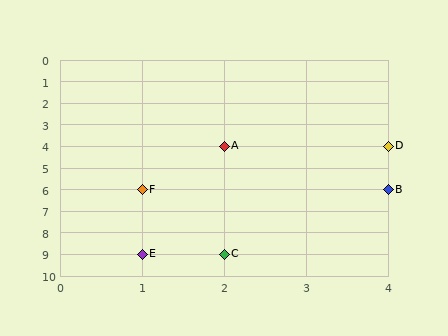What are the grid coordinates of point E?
Point E is at grid coordinates (1, 9).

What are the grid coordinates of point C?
Point C is at grid coordinates (2, 9).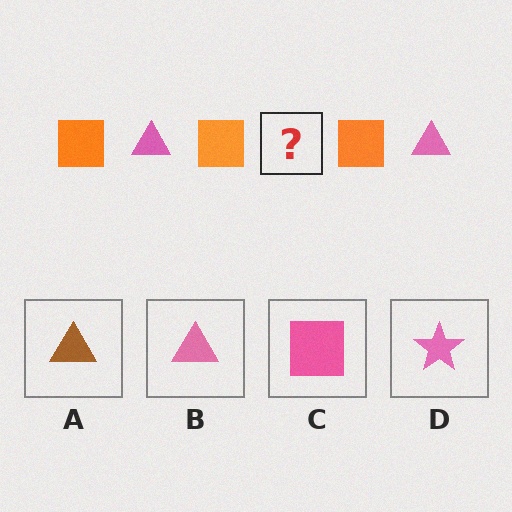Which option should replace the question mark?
Option B.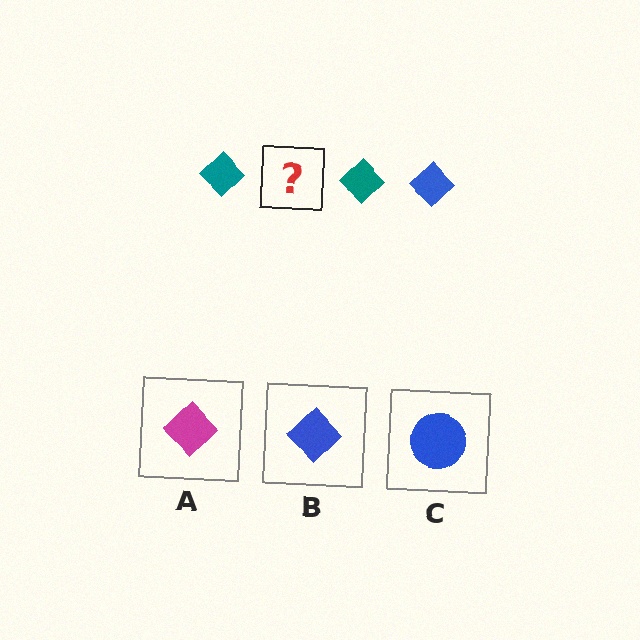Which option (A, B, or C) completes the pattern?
B.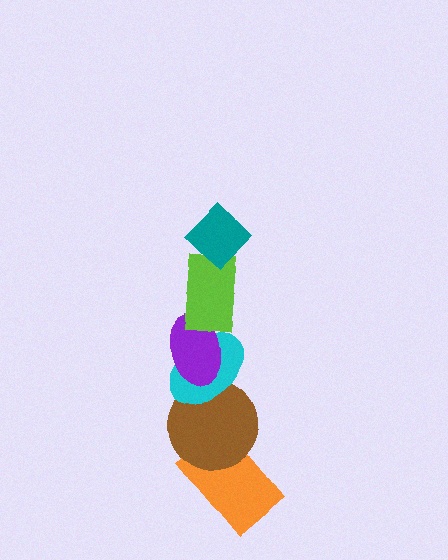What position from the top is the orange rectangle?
The orange rectangle is 6th from the top.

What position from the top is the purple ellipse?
The purple ellipse is 3rd from the top.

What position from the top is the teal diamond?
The teal diamond is 1st from the top.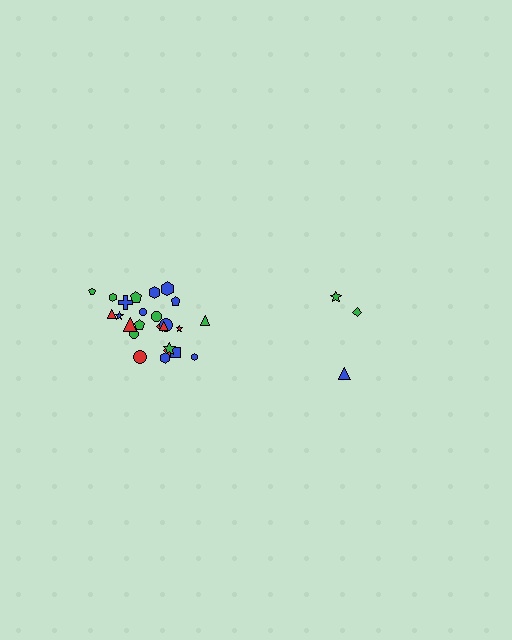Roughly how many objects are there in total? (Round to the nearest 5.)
Roughly 30 objects in total.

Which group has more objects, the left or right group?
The left group.